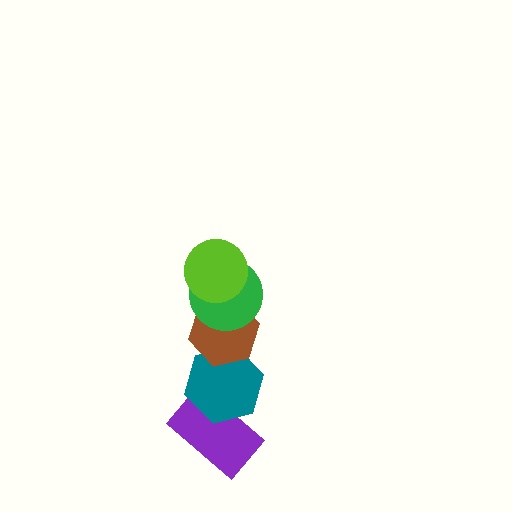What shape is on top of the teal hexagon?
The brown hexagon is on top of the teal hexagon.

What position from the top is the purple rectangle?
The purple rectangle is 5th from the top.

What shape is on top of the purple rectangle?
The teal hexagon is on top of the purple rectangle.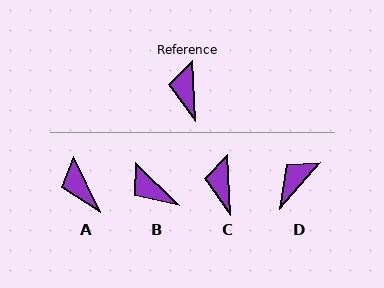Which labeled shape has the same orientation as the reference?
C.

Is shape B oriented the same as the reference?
No, it is off by about 43 degrees.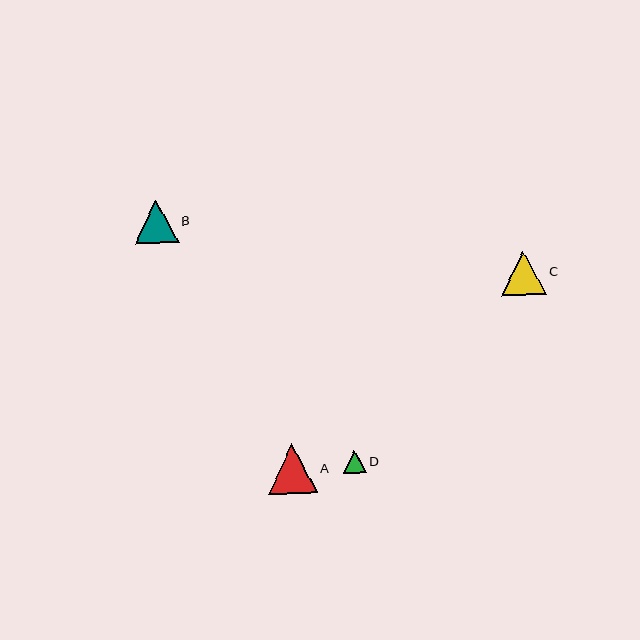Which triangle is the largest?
Triangle A is the largest with a size of approximately 50 pixels.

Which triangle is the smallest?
Triangle D is the smallest with a size of approximately 23 pixels.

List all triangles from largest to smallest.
From largest to smallest: A, C, B, D.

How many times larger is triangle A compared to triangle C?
Triangle A is approximately 1.1 times the size of triangle C.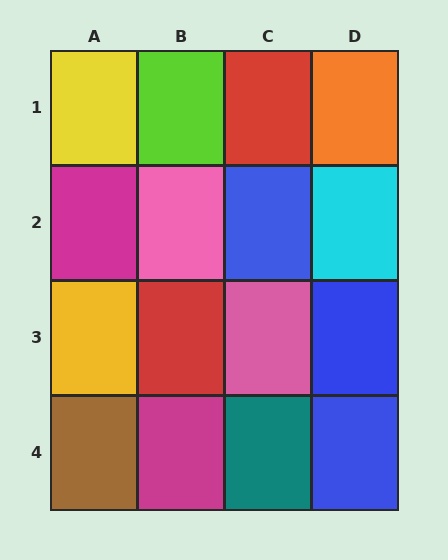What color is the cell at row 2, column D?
Cyan.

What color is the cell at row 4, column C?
Teal.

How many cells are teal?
1 cell is teal.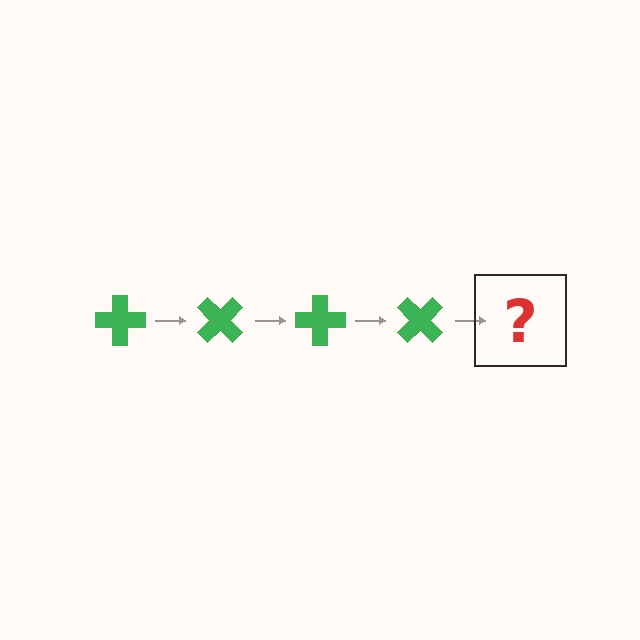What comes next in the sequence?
The next element should be a green cross rotated 180 degrees.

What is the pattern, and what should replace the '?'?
The pattern is that the cross rotates 45 degrees each step. The '?' should be a green cross rotated 180 degrees.